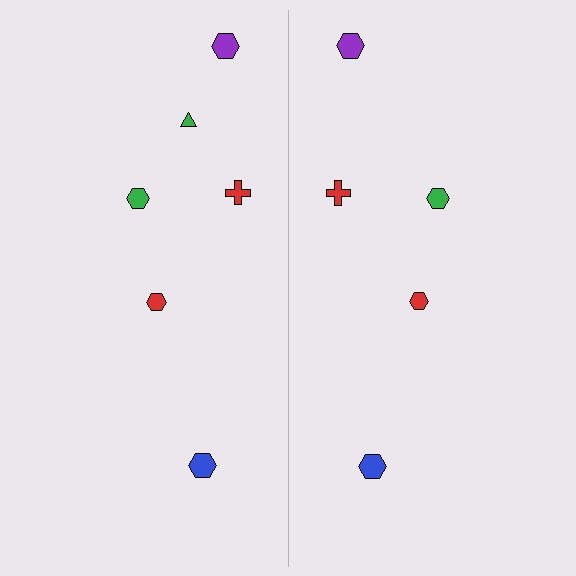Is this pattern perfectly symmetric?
No, the pattern is not perfectly symmetric. A green triangle is missing from the right side.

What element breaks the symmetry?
A green triangle is missing from the right side.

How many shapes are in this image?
There are 11 shapes in this image.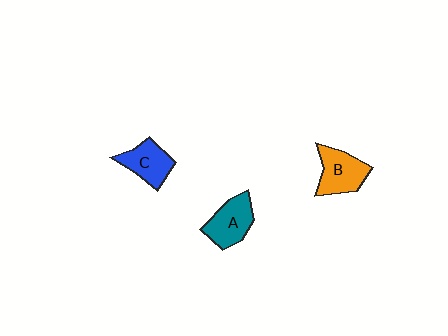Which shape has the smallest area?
Shape C (blue).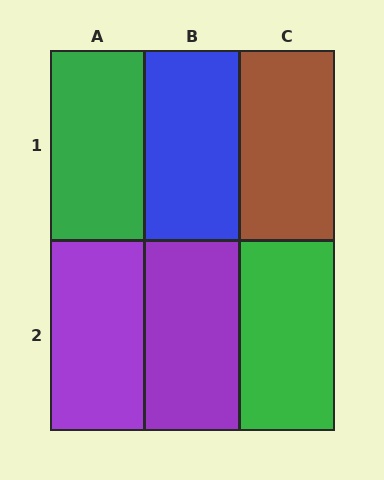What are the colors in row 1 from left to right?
Green, blue, brown.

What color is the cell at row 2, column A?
Purple.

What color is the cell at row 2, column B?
Purple.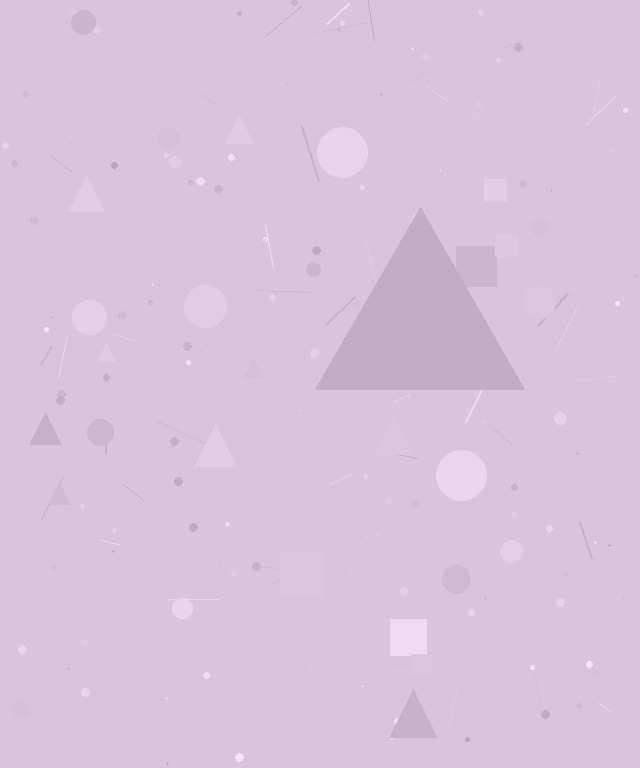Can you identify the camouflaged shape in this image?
The camouflaged shape is a triangle.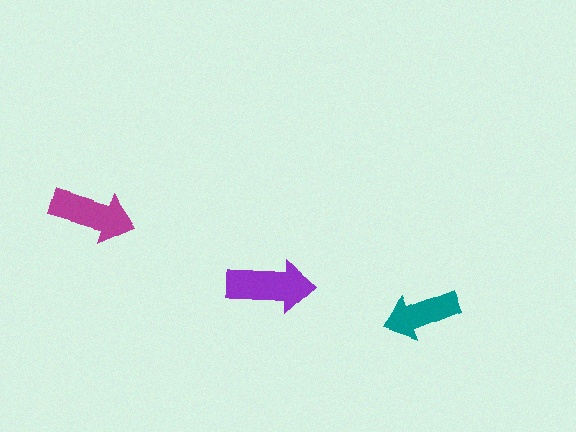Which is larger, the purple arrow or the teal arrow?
The purple one.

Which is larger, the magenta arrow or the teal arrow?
The magenta one.